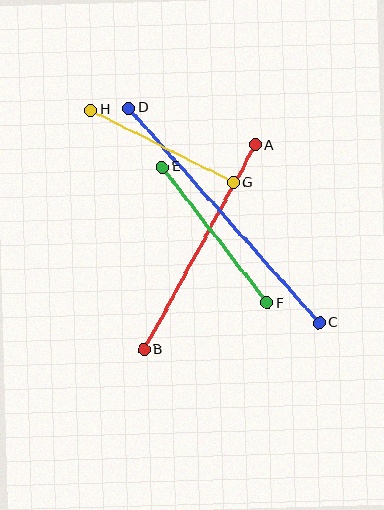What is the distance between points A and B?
The distance is approximately 233 pixels.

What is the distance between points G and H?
The distance is approximately 160 pixels.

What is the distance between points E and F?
The distance is approximately 172 pixels.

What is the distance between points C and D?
The distance is approximately 287 pixels.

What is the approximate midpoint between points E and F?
The midpoint is at approximately (215, 235) pixels.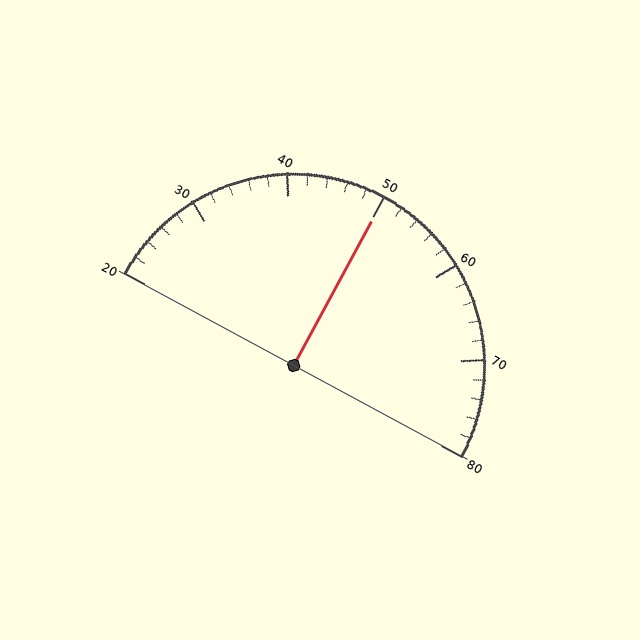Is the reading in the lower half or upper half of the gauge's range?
The reading is in the upper half of the range (20 to 80).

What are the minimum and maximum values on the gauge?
The gauge ranges from 20 to 80.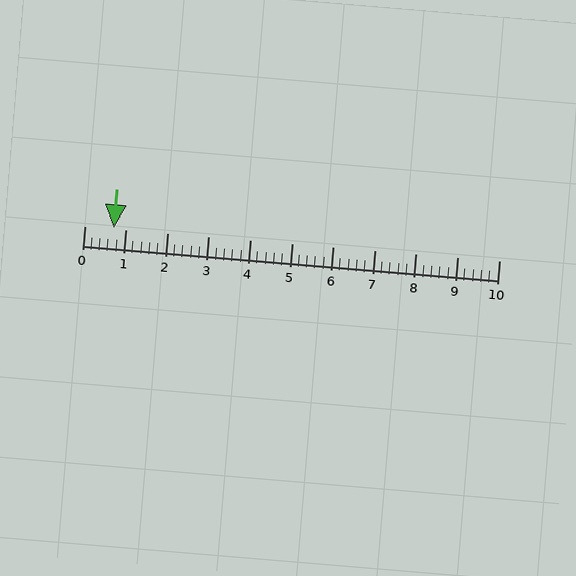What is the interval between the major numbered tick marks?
The major tick marks are spaced 1 units apart.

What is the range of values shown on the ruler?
The ruler shows values from 0 to 10.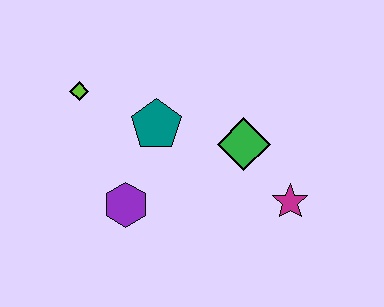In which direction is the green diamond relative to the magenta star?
The green diamond is above the magenta star.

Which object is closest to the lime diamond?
The teal pentagon is closest to the lime diamond.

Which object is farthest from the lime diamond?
The magenta star is farthest from the lime diamond.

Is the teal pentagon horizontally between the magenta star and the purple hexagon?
Yes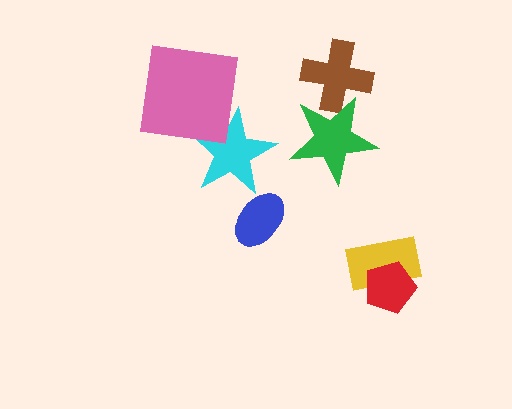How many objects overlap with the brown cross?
1 object overlaps with the brown cross.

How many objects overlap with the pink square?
1 object overlaps with the pink square.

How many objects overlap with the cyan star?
1 object overlaps with the cyan star.